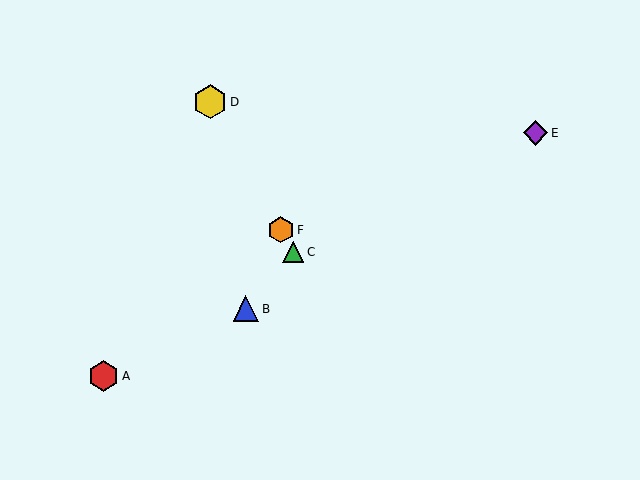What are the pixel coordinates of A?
Object A is at (104, 376).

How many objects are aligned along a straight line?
3 objects (C, D, F) are aligned along a straight line.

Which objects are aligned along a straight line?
Objects C, D, F are aligned along a straight line.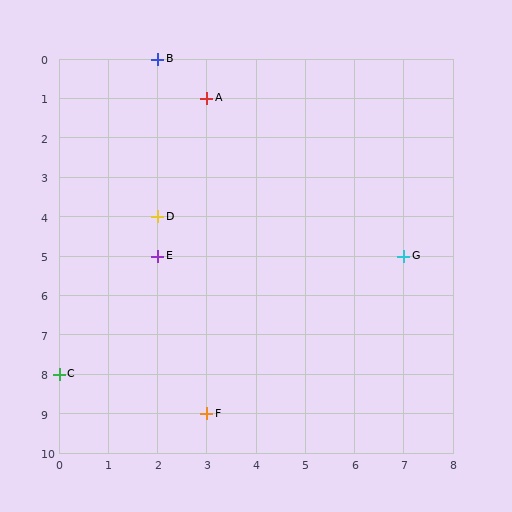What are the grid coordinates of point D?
Point D is at grid coordinates (2, 4).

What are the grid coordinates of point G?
Point G is at grid coordinates (7, 5).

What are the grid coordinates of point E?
Point E is at grid coordinates (2, 5).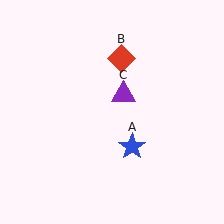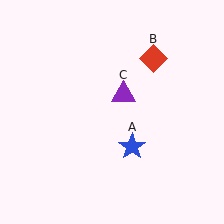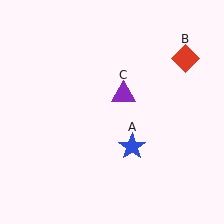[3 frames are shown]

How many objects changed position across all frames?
1 object changed position: red diamond (object B).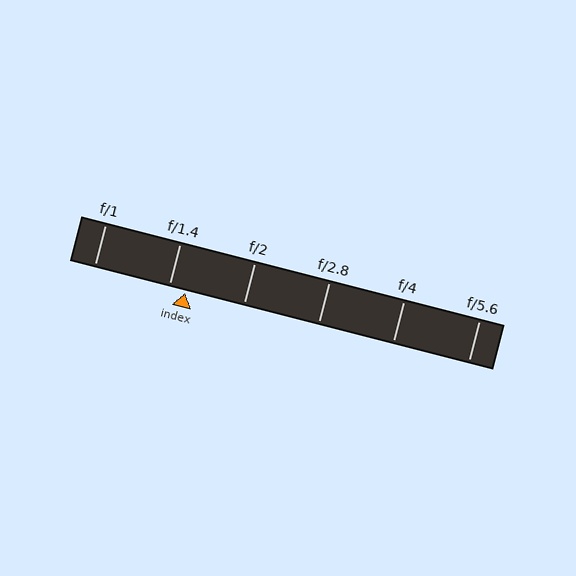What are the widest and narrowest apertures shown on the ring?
The widest aperture shown is f/1 and the narrowest is f/5.6.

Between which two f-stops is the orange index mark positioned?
The index mark is between f/1.4 and f/2.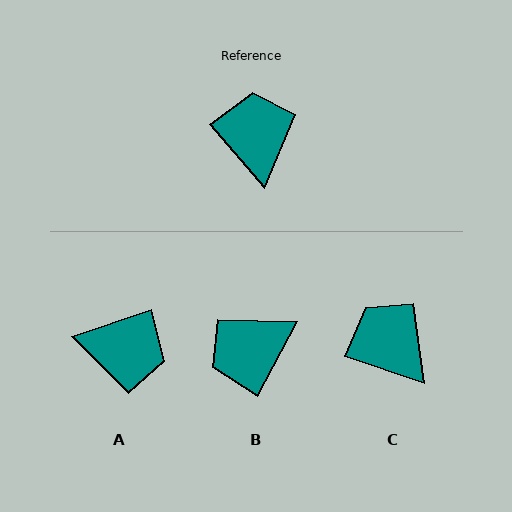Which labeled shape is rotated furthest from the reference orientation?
A, about 112 degrees away.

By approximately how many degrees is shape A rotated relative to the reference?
Approximately 112 degrees clockwise.